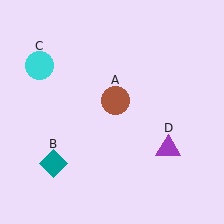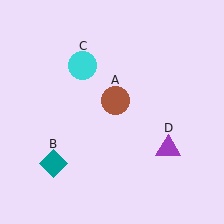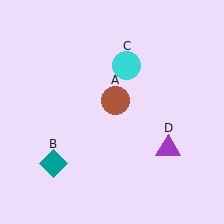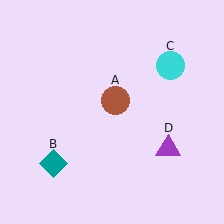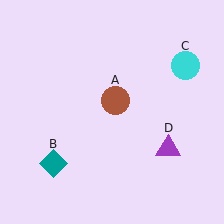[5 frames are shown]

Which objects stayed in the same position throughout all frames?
Brown circle (object A) and teal diamond (object B) and purple triangle (object D) remained stationary.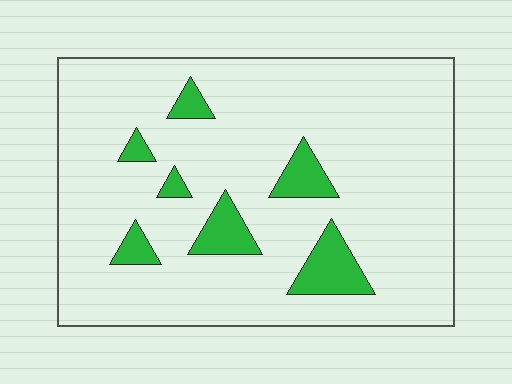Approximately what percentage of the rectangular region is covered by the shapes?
Approximately 10%.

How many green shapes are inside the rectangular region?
7.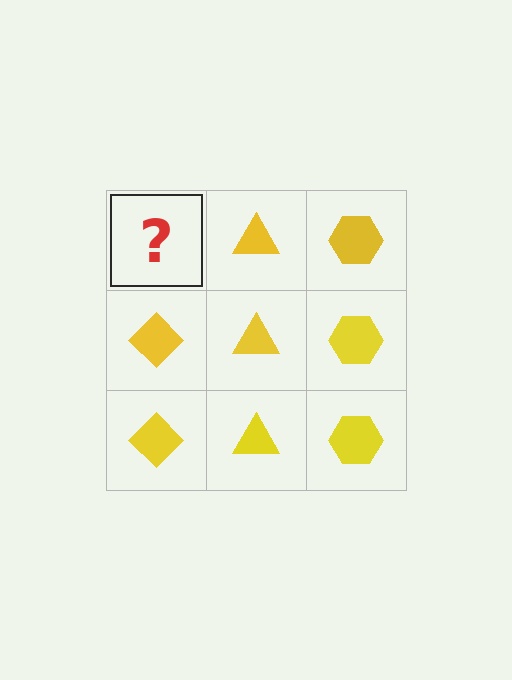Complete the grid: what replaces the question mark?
The question mark should be replaced with a yellow diamond.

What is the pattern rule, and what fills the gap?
The rule is that each column has a consistent shape. The gap should be filled with a yellow diamond.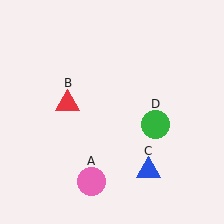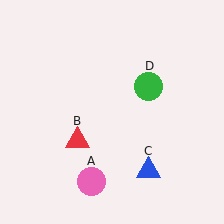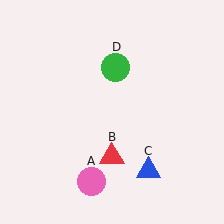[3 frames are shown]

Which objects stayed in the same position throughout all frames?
Pink circle (object A) and blue triangle (object C) remained stationary.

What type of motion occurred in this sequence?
The red triangle (object B), green circle (object D) rotated counterclockwise around the center of the scene.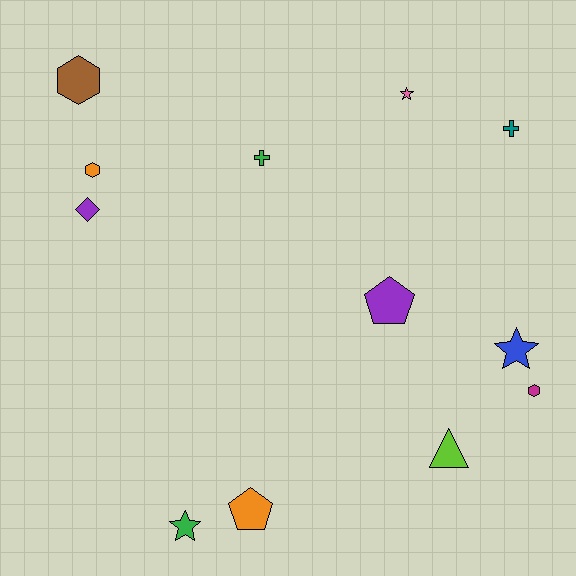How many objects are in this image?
There are 12 objects.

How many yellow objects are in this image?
There are no yellow objects.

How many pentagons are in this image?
There are 2 pentagons.